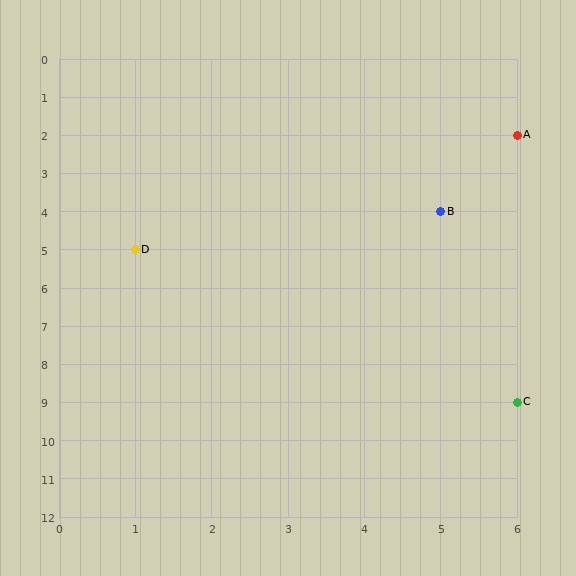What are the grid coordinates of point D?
Point D is at grid coordinates (1, 5).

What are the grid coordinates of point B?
Point B is at grid coordinates (5, 4).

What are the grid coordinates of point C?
Point C is at grid coordinates (6, 9).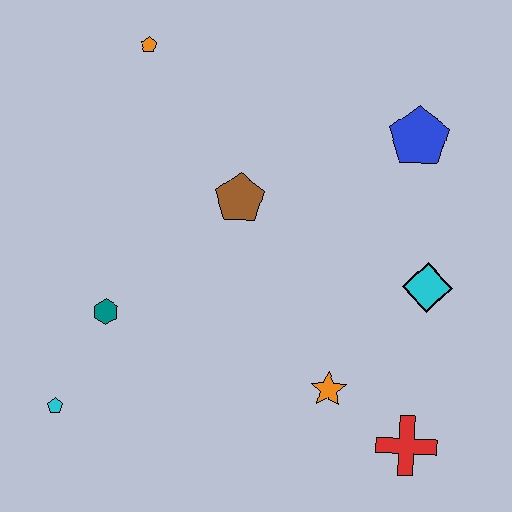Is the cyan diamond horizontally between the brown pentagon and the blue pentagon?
No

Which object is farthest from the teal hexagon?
The blue pentagon is farthest from the teal hexagon.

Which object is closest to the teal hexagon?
The cyan pentagon is closest to the teal hexagon.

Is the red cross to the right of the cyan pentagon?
Yes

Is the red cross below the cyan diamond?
Yes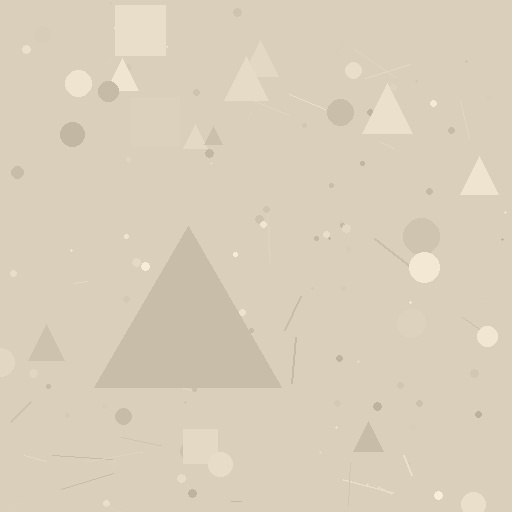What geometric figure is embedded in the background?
A triangle is embedded in the background.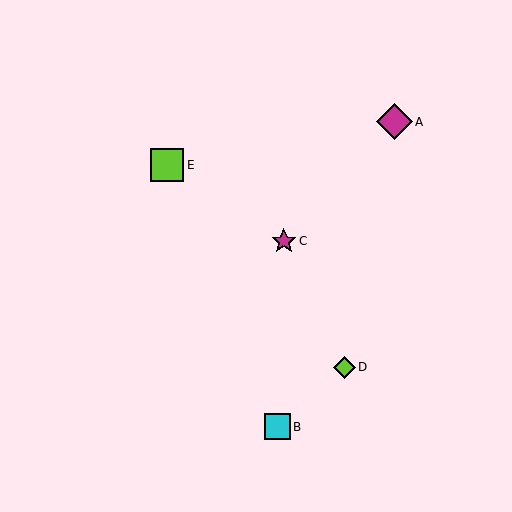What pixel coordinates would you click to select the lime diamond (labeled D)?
Click at (345, 367) to select the lime diamond D.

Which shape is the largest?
The magenta diamond (labeled A) is the largest.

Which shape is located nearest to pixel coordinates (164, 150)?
The lime square (labeled E) at (167, 165) is nearest to that location.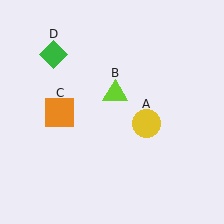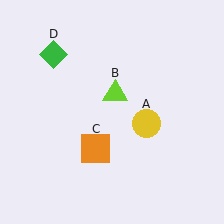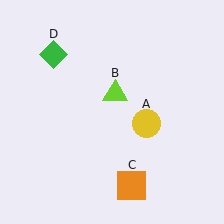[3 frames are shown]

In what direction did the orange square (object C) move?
The orange square (object C) moved down and to the right.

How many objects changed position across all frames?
1 object changed position: orange square (object C).